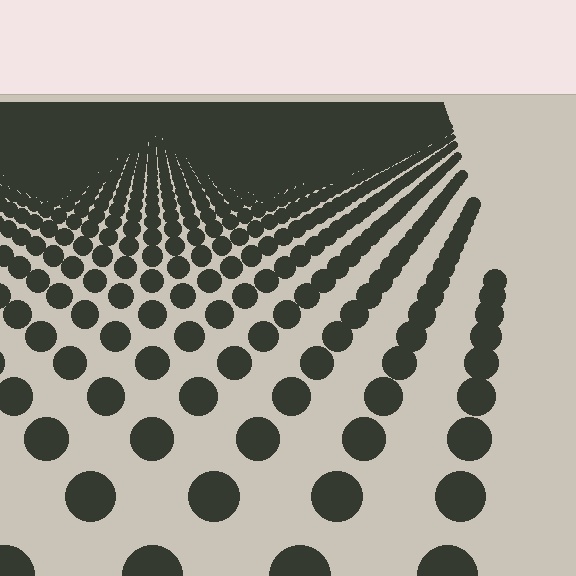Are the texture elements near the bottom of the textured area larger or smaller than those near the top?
Larger. Near the bottom, elements are closer to the viewer and appear at a bigger on-screen size.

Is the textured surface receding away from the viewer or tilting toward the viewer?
The surface is receding away from the viewer. Texture elements get smaller and denser toward the top.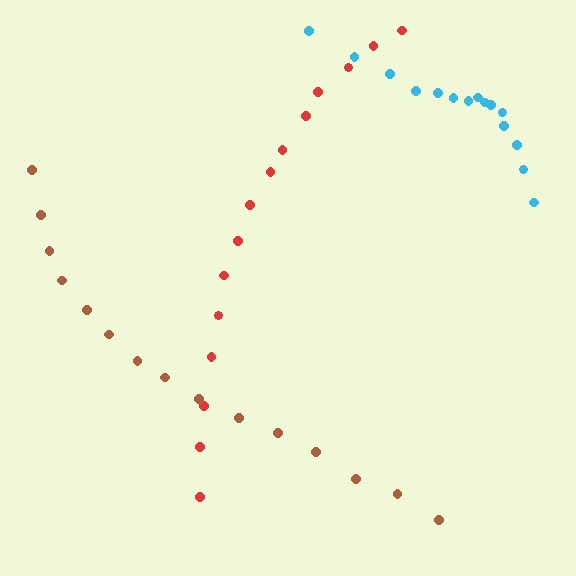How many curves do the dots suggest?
There are 3 distinct paths.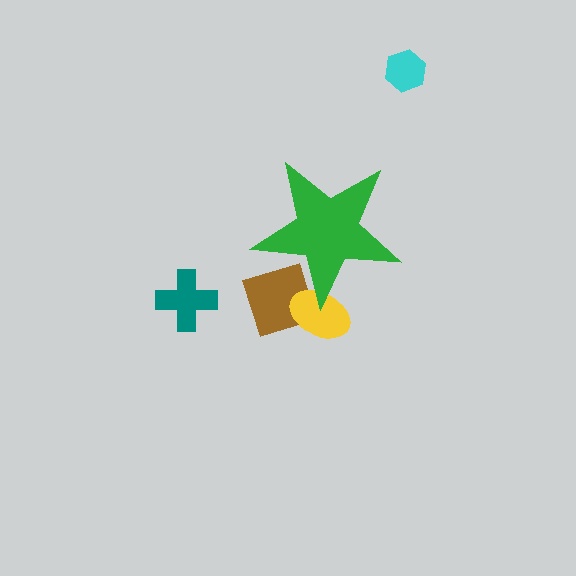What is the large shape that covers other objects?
A green star.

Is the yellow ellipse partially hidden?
Yes, the yellow ellipse is partially hidden behind the green star.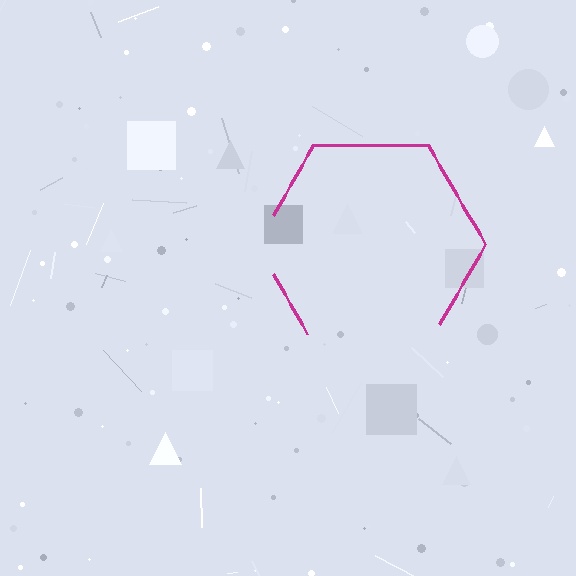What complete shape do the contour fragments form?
The contour fragments form a hexagon.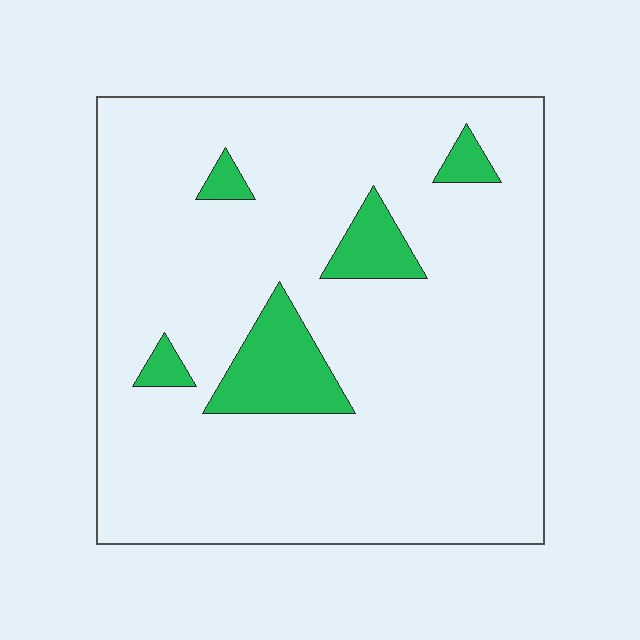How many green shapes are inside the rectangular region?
5.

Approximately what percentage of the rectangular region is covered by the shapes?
Approximately 10%.